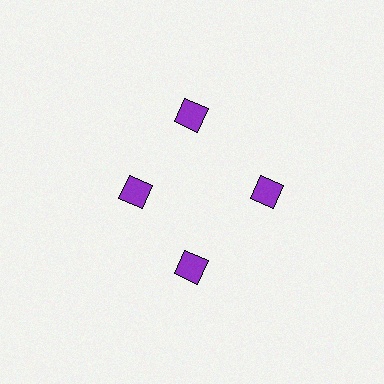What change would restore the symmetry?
The symmetry would be restored by moving it outward, back onto the ring so that all 4 squares sit at equal angles and equal distance from the center.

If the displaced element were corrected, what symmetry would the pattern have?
It would have 4-fold rotational symmetry — the pattern would map onto itself every 90 degrees.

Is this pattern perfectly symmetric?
No. The 4 purple squares are arranged in a ring, but one element near the 9 o'clock position is pulled inward toward the center, breaking the 4-fold rotational symmetry.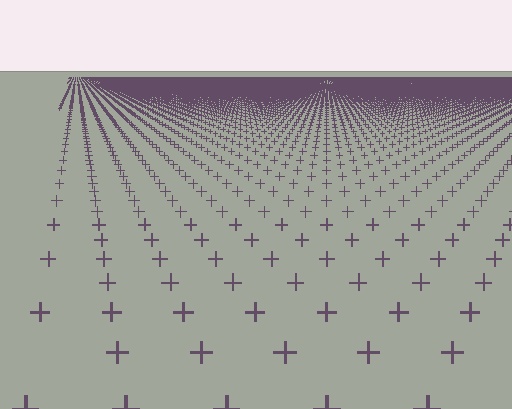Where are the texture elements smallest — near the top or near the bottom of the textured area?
Near the top.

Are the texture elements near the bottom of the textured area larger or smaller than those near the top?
Larger. Near the bottom, elements are closer to the viewer and appear at a bigger on-screen size.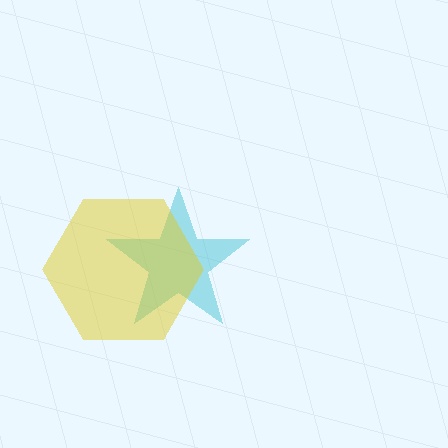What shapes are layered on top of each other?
The layered shapes are: a cyan star, a yellow hexagon.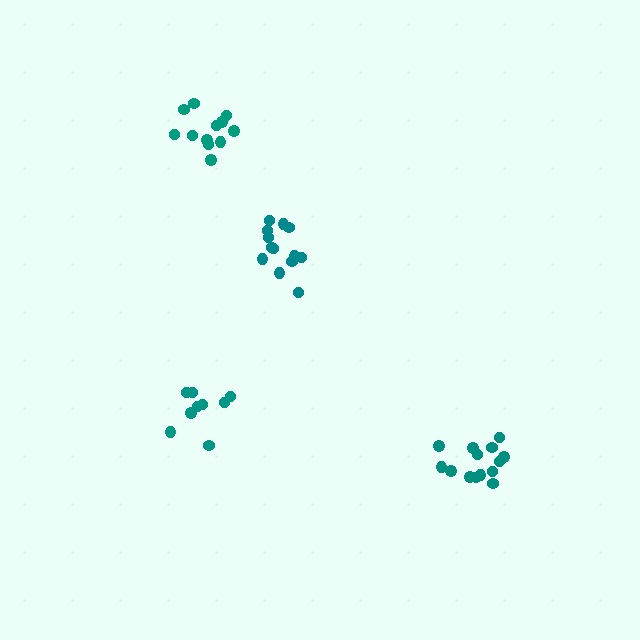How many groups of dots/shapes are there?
There are 4 groups.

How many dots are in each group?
Group 1: 13 dots, Group 2: 14 dots, Group 3: 9 dots, Group 4: 12 dots (48 total).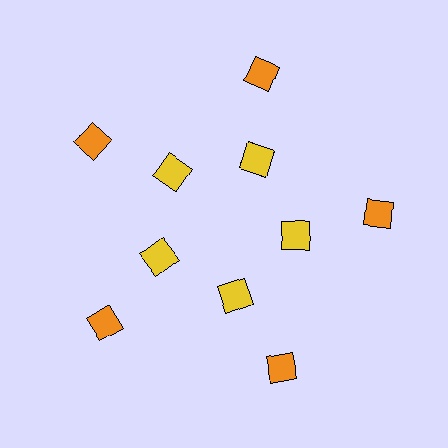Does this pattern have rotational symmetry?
Yes, this pattern has 5-fold rotational symmetry. It looks the same after rotating 72 degrees around the center.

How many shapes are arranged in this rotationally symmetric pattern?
There are 10 shapes, arranged in 5 groups of 2.